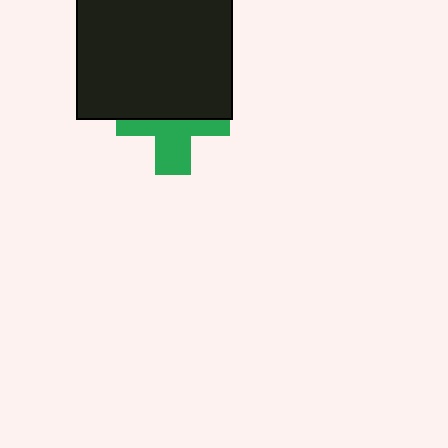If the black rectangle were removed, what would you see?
You would see the complete green cross.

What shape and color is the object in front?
The object in front is a black rectangle.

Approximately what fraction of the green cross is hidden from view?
Roughly 52% of the green cross is hidden behind the black rectangle.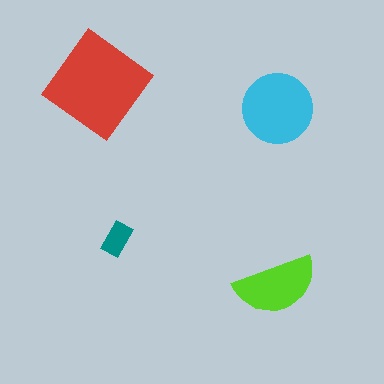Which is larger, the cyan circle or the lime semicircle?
The cyan circle.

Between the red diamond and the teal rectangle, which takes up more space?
The red diamond.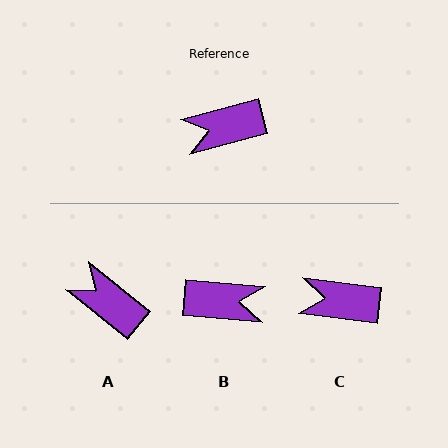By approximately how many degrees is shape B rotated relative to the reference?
Approximately 160 degrees counter-clockwise.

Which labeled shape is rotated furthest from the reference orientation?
B, about 160 degrees away.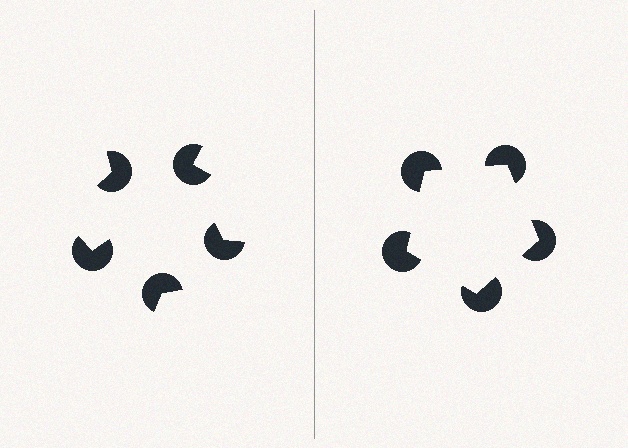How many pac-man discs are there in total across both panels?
10 — 5 on each side.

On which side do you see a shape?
An illusory pentagon appears on the right side. On the left side the wedge cuts are rotated, so no coherent shape forms.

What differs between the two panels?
The pac-man discs are positioned identically on both sides; only the wedge orientations differ. On the right they align to a pentagon; on the left they are misaligned.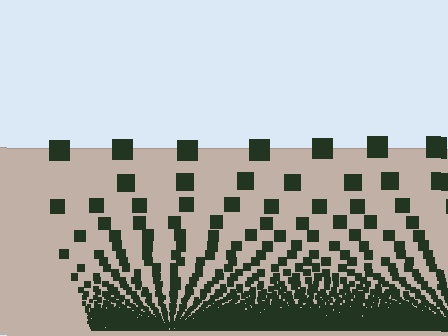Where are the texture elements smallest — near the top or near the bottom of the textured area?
Near the bottom.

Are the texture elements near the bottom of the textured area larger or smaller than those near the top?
Smaller. The gradient is inverted — elements near the bottom are smaller and denser.